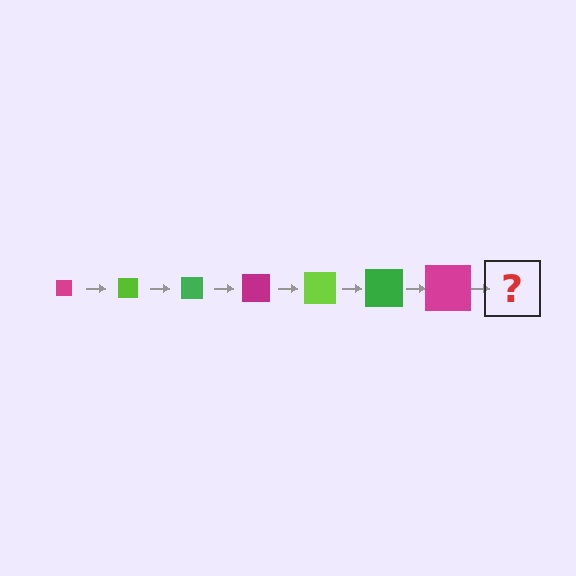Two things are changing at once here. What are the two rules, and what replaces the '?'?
The two rules are that the square grows larger each step and the color cycles through magenta, lime, and green. The '?' should be a lime square, larger than the previous one.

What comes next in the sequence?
The next element should be a lime square, larger than the previous one.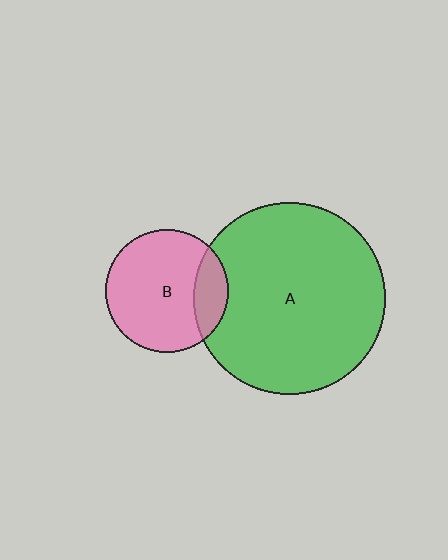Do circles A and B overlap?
Yes.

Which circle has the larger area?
Circle A (green).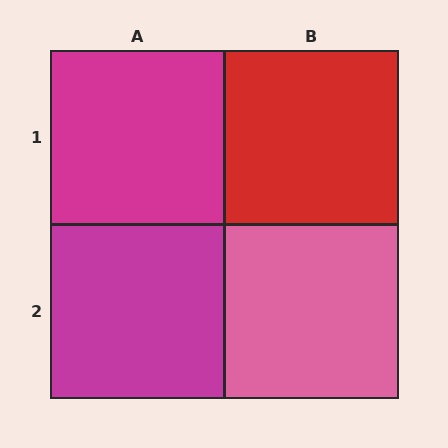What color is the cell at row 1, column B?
Red.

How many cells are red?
1 cell is red.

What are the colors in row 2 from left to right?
Magenta, pink.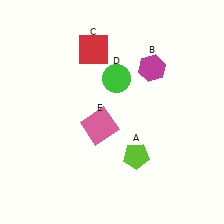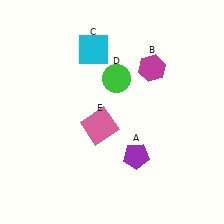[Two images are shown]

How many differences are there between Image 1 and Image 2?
There are 2 differences between the two images.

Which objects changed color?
A changed from lime to purple. C changed from red to cyan.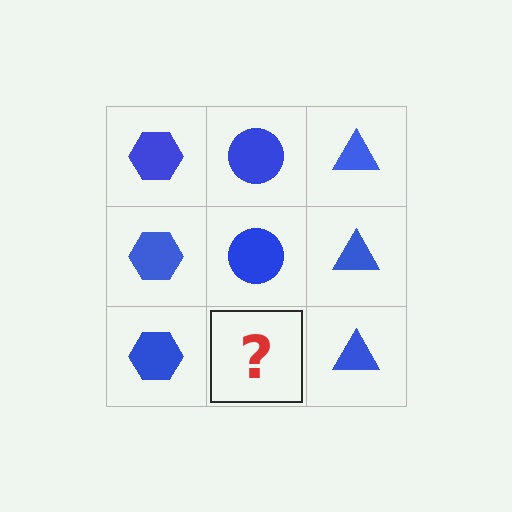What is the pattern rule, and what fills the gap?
The rule is that each column has a consistent shape. The gap should be filled with a blue circle.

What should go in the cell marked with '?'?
The missing cell should contain a blue circle.